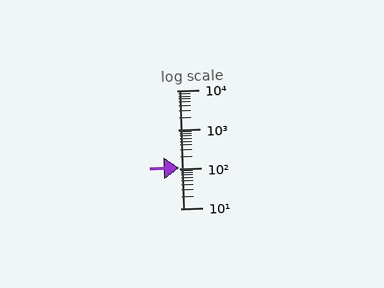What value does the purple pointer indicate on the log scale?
The pointer indicates approximately 110.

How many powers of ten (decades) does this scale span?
The scale spans 3 decades, from 10 to 10000.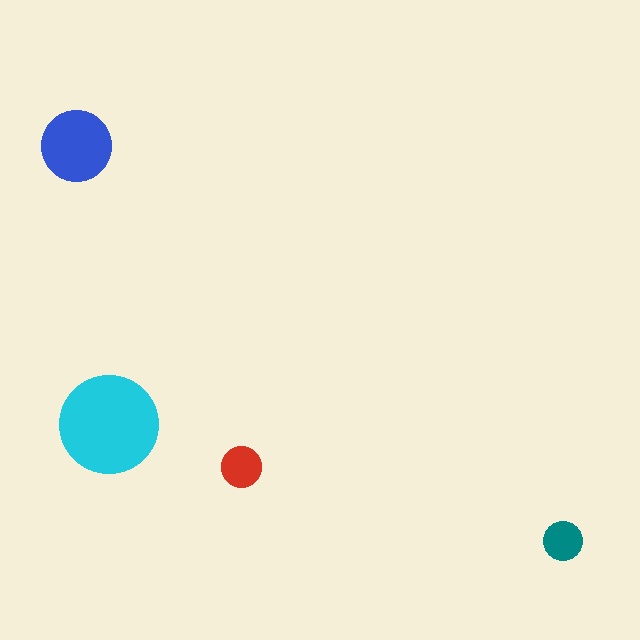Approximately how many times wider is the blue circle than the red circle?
About 1.5 times wider.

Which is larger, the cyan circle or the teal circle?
The cyan one.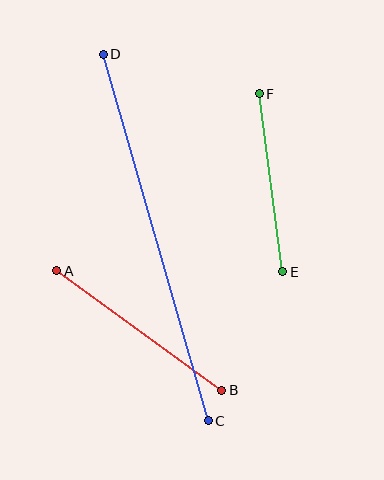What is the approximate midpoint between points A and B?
The midpoint is at approximately (139, 331) pixels.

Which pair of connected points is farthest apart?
Points C and D are farthest apart.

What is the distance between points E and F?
The distance is approximately 180 pixels.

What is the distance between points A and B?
The distance is approximately 204 pixels.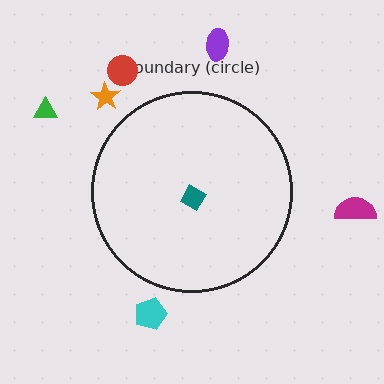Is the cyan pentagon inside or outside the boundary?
Outside.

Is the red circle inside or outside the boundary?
Outside.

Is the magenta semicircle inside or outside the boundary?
Outside.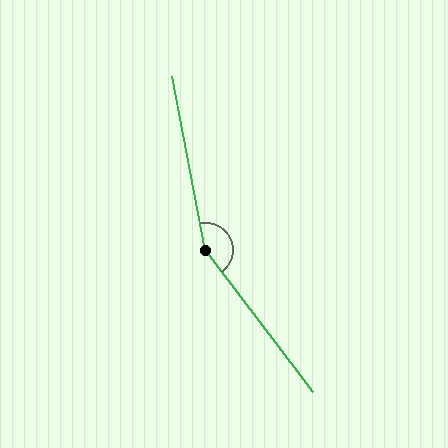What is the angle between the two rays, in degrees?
Approximately 154 degrees.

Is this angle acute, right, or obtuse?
It is obtuse.